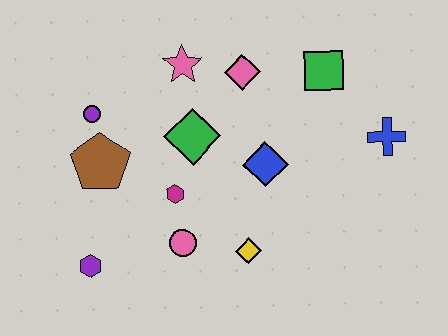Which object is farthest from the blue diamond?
The purple hexagon is farthest from the blue diamond.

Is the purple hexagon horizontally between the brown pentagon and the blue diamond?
No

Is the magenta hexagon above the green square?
No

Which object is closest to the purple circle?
The brown pentagon is closest to the purple circle.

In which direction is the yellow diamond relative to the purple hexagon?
The yellow diamond is to the right of the purple hexagon.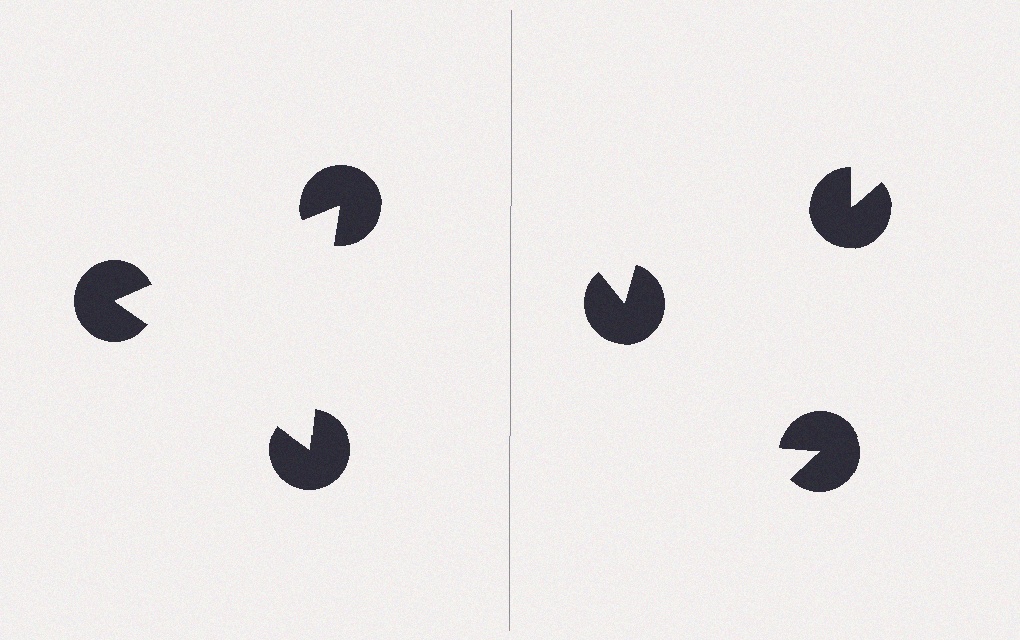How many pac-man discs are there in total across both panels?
6 — 3 on each side.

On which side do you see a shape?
An illusory triangle appears on the left side. On the right side the wedge cuts are rotated, so no coherent shape forms.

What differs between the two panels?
The pac-man discs are positioned identically on both sides; only the wedge orientations differ. On the left they align to a triangle; on the right they are misaligned.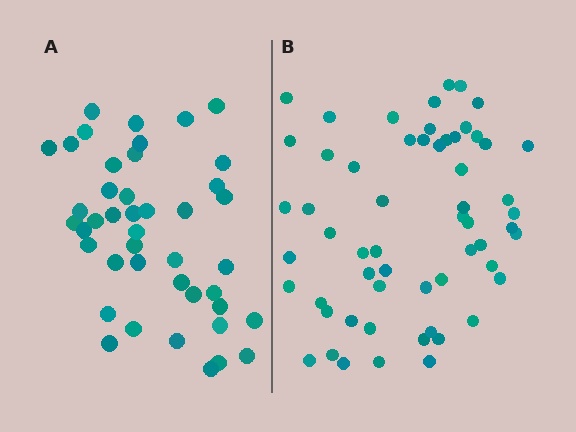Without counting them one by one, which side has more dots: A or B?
Region B (the right region) has more dots.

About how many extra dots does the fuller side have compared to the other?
Region B has approximately 15 more dots than region A.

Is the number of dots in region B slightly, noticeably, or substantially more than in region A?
Region B has noticeably more, but not dramatically so. The ratio is roughly 1.3 to 1.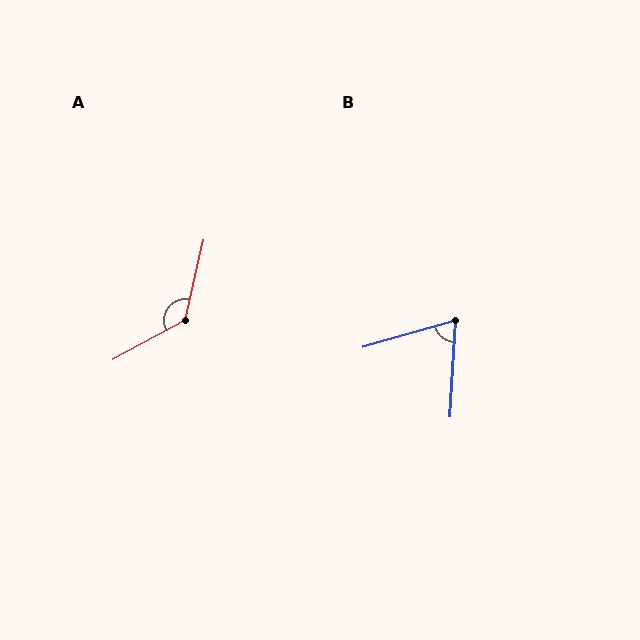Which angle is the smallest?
B, at approximately 71 degrees.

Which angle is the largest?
A, at approximately 132 degrees.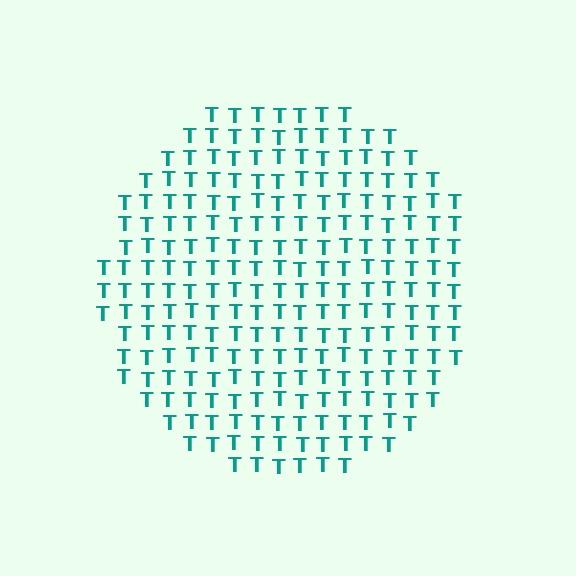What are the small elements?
The small elements are letter T's.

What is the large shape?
The large shape is a circle.